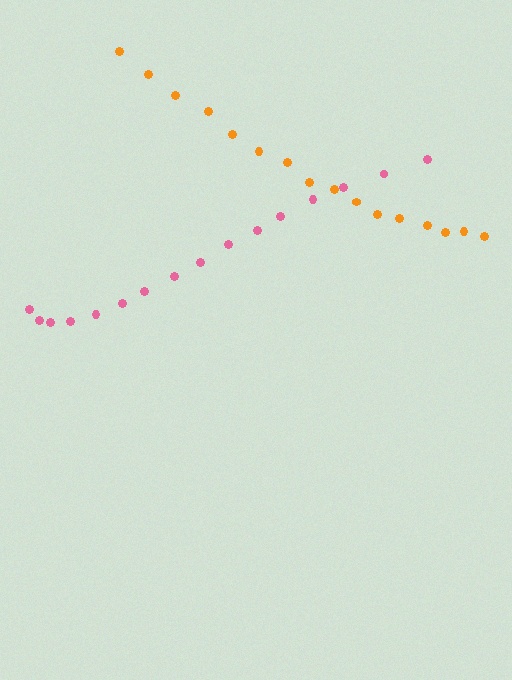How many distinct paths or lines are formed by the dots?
There are 2 distinct paths.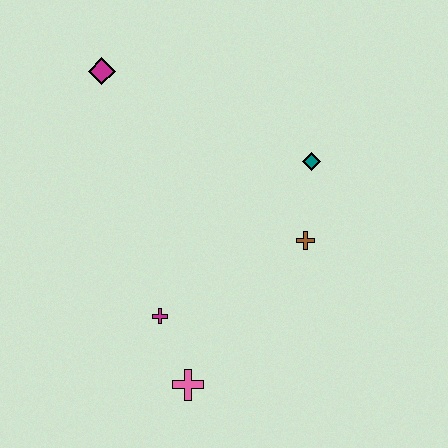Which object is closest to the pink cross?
The magenta cross is closest to the pink cross.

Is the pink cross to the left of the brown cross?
Yes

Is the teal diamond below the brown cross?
No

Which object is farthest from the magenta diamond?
The pink cross is farthest from the magenta diamond.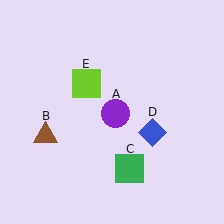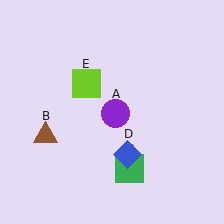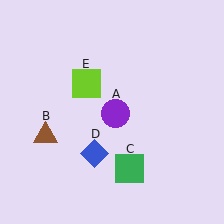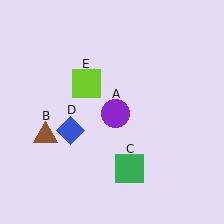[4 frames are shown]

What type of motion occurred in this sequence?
The blue diamond (object D) rotated clockwise around the center of the scene.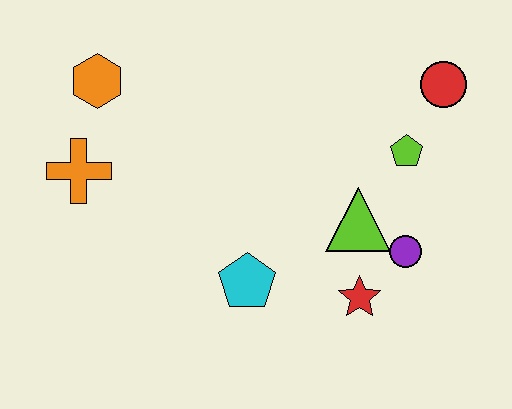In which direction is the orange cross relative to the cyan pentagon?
The orange cross is to the left of the cyan pentagon.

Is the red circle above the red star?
Yes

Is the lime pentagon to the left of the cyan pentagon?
No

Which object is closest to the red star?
The purple circle is closest to the red star.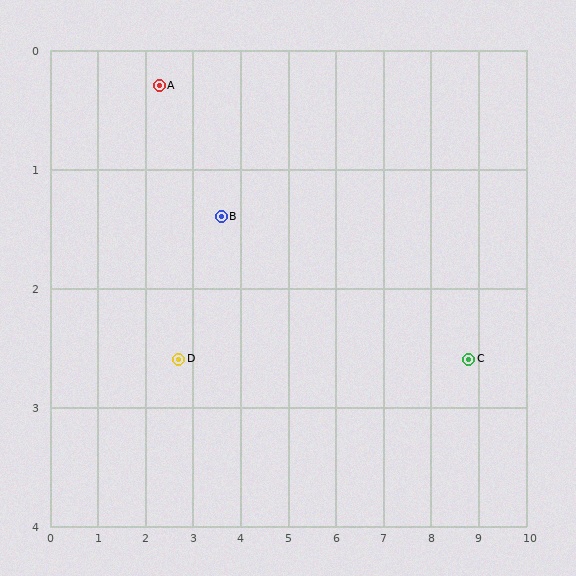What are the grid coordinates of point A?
Point A is at approximately (2.3, 0.3).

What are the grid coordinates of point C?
Point C is at approximately (8.8, 2.6).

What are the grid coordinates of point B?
Point B is at approximately (3.6, 1.4).